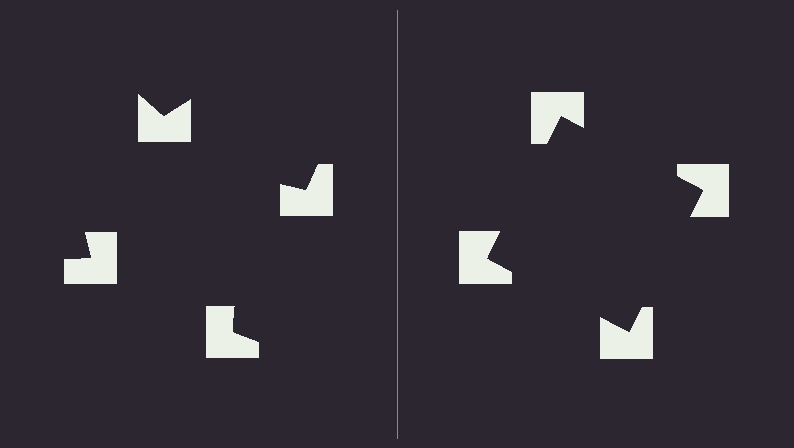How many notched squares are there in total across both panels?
8 — 4 on each side.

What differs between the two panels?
The notched squares are positioned identically on both sides; only the wedge orientations differ. On the right they align to a square; on the left they are misaligned.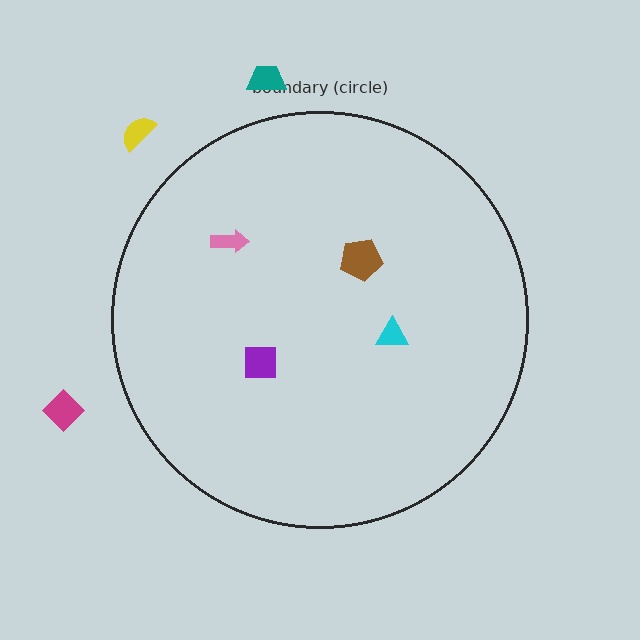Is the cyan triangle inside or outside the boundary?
Inside.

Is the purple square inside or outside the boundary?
Inside.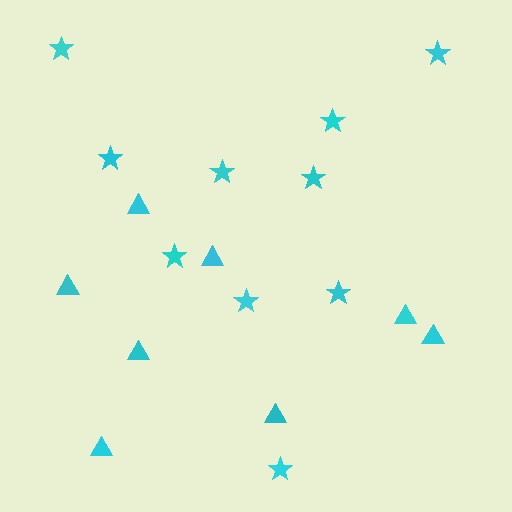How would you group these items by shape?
There are 2 groups: one group of triangles (8) and one group of stars (10).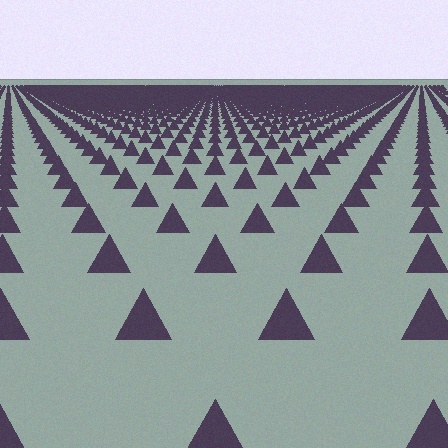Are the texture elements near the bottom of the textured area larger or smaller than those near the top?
Larger. Near the bottom, elements are closer to the viewer and appear at a bigger on-screen size.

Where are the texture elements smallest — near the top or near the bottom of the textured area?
Near the top.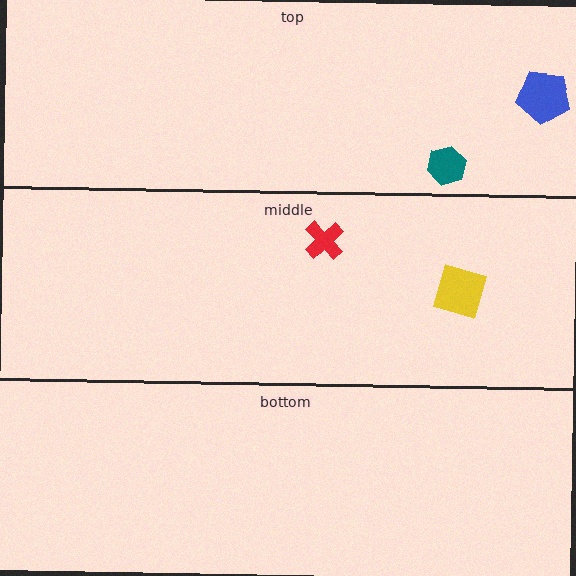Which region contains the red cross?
The middle region.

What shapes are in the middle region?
The yellow diamond, the red cross.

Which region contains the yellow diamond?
The middle region.